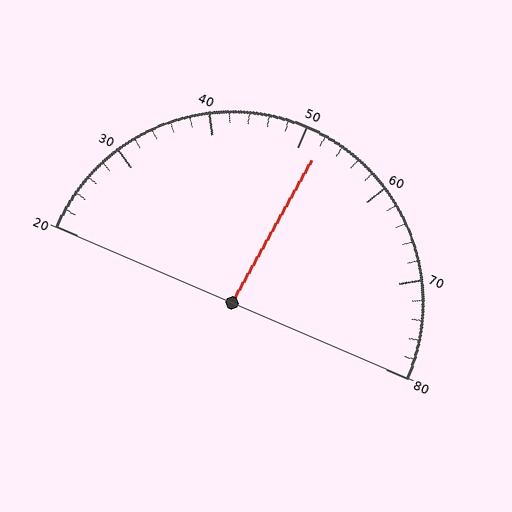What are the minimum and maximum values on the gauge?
The gauge ranges from 20 to 80.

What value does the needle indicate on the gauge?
The needle indicates approximately 52.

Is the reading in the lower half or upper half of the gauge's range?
The reading is in the upper half of the range (20 to 80).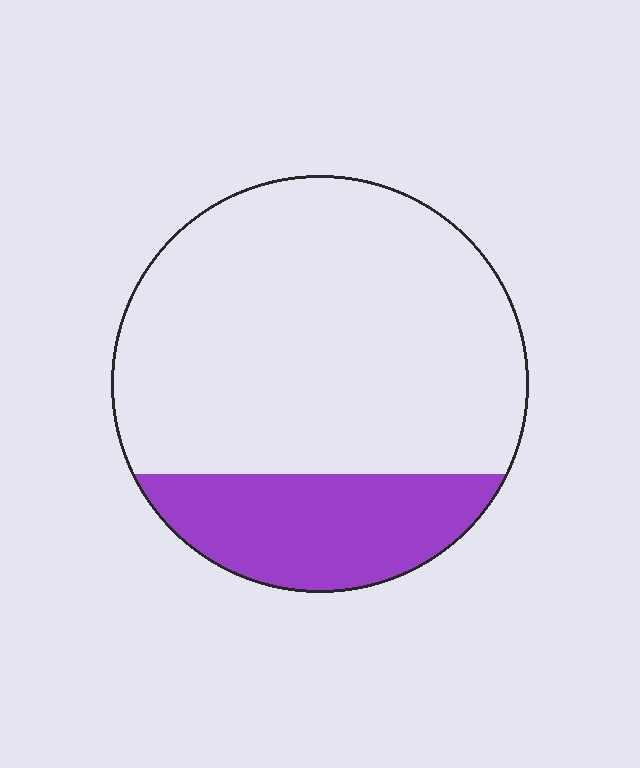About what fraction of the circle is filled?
About one quarter (1/4).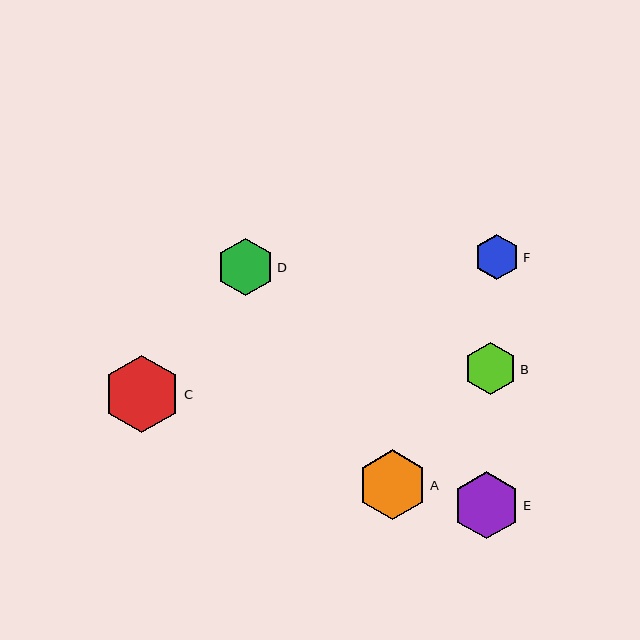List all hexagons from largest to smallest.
From largest to smallest: C, A, E, D, B, F.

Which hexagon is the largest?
Hexagon C is the largest with a size of approximately 77 pixels.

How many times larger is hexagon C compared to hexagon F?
Hexagon C is approximately 1.7 times the size of hexagon F.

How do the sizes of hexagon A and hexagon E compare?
Hexagon A and hexagon E are approximately the same size.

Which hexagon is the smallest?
Hexagon F is the smallest with a size of approximately 46 pixels.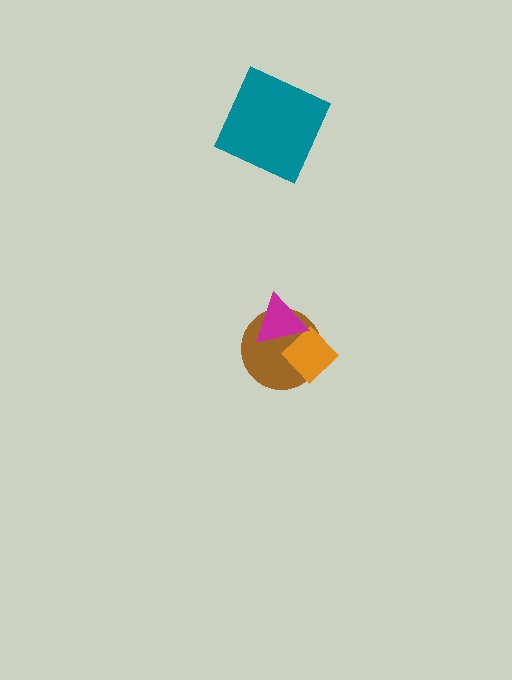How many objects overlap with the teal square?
0 objects overlap with the teal square.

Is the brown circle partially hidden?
Yes, it is partially covered by another shape.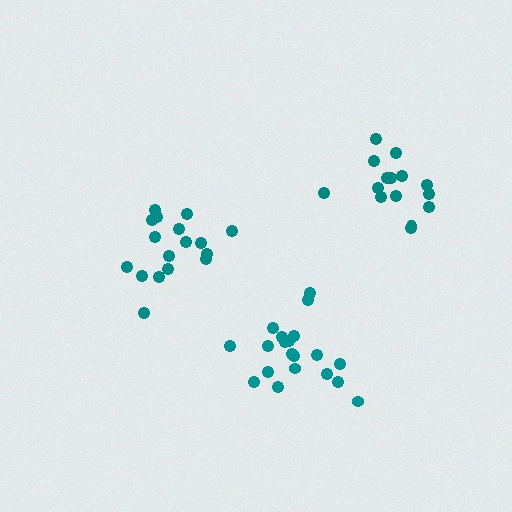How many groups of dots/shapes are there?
There are 3 groups.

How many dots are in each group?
Group 1: 17 dots, Group 2: 20 dots, Group 3: 15 dots (52 total).